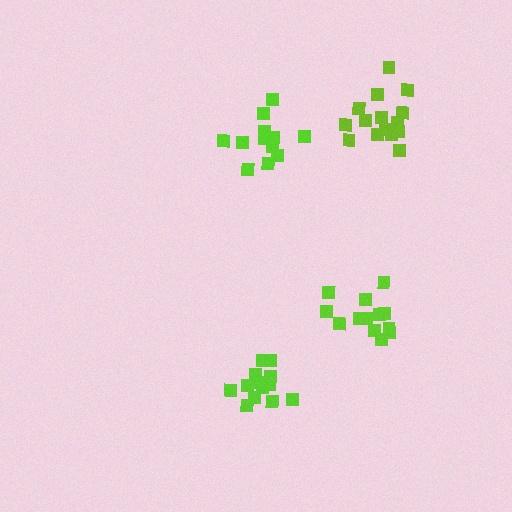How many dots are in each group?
Group 1: 12 dots, Group 2: 14 dots, Group 3: 13 dots, Group 4: 15 dots (54 total).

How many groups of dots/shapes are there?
There are 4 groups.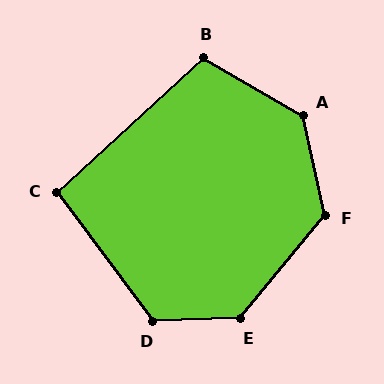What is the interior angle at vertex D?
Approximately 125 degrees (obtuse).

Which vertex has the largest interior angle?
A, at approximately 133 degrees.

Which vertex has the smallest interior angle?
C, at approximately 96 degrees.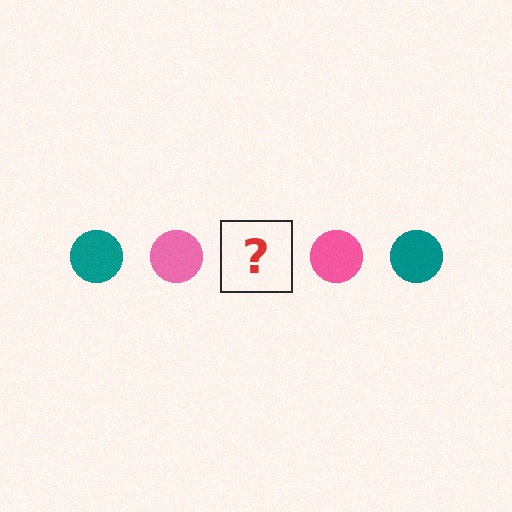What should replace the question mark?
The question mark should be replaced with a teal circle.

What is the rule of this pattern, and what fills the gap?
The rule is that the pattern cycles through teal, pink circles. The gap should be filled with a teal circle.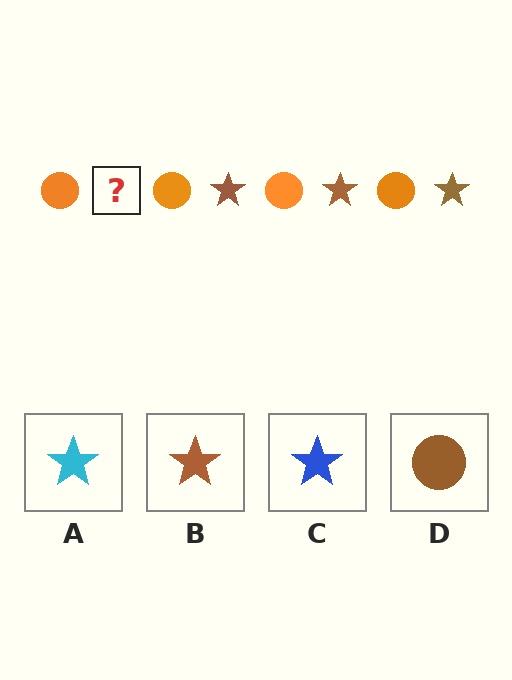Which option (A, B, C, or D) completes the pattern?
B.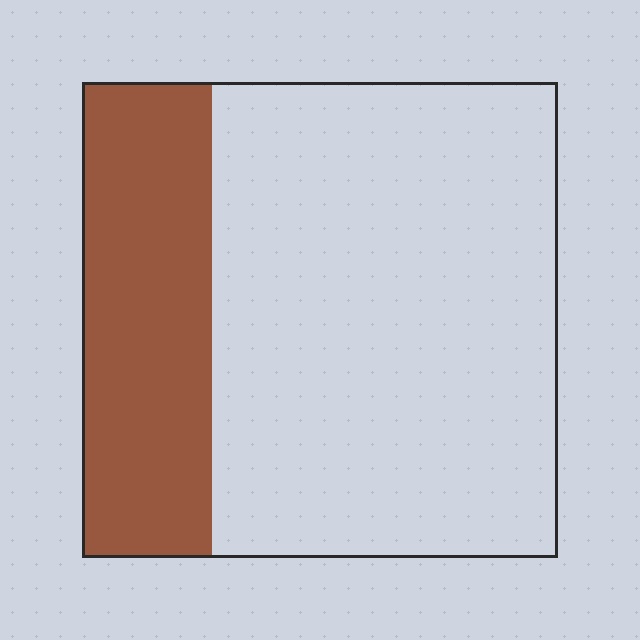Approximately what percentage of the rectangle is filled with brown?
Approximately 25%.